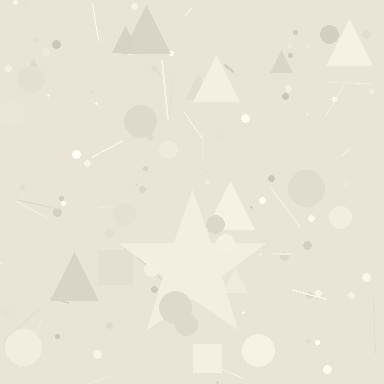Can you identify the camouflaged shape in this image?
The camouflaged shape is a star.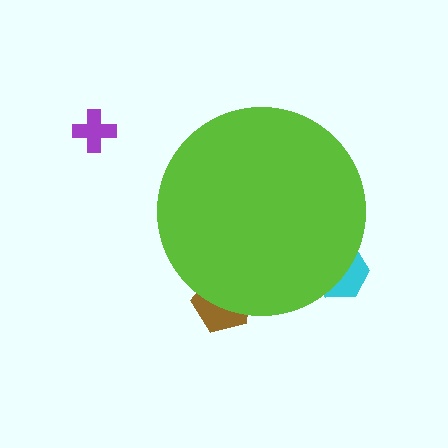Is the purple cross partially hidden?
No, the purple cross is fully visible.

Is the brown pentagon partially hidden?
Yes, the brown pentagon is partially hidden behind the lime circle.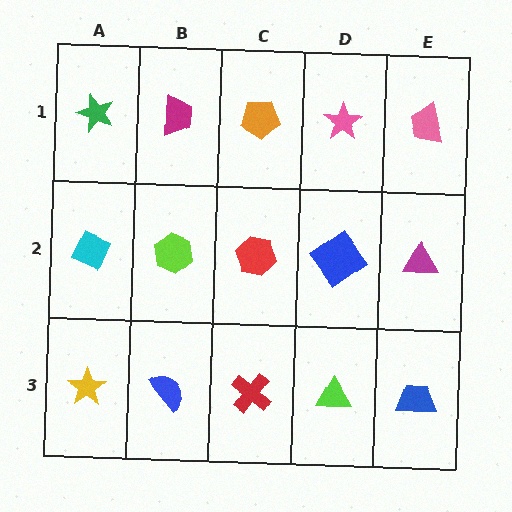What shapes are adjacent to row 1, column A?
A cyan diamond (row 2, column A), a magenta trapezoid (row 1, column B).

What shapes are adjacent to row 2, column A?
A green star (row 1, column A), a yellow star (row 3, column A), a lime hexagon (row 2, column B).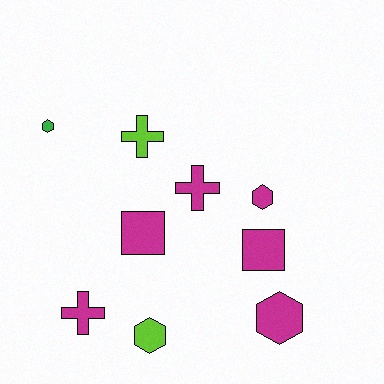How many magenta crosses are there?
There are 2 magenta crosses.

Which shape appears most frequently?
Hexagon, with 4 objects.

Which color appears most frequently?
Magenta, with 6 objects.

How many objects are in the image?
There are 9 objects.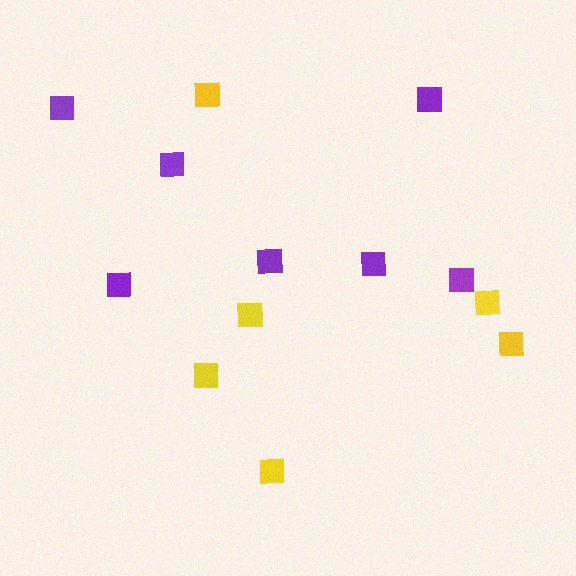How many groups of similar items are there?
There are 2 groups: one group of purple squares (7) and one group of yellow squares (6).